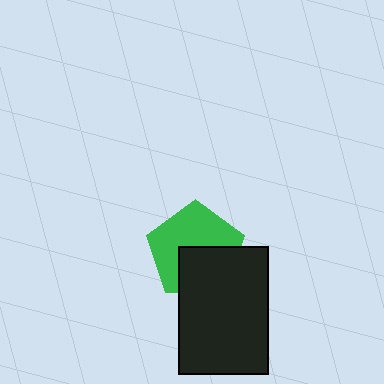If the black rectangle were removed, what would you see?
You would see the complete green pentagon.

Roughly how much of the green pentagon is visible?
About half of it is visible (roughly 58%).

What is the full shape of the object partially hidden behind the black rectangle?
The partially hidden object is a green pentagon.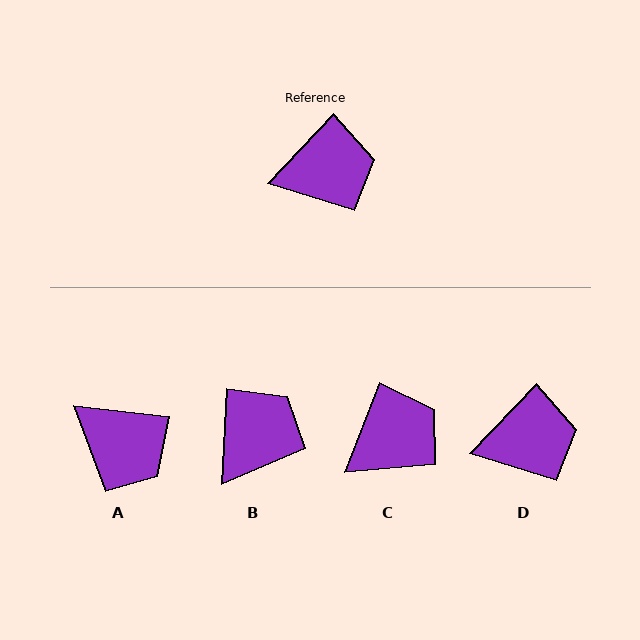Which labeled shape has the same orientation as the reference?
D.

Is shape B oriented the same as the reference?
No, it is off by about 41 degrees.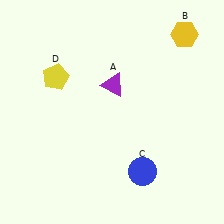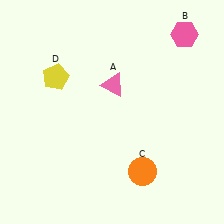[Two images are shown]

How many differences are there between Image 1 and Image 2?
There are 3 differences between the two images.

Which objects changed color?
A changed from purple to pink. B changed from yellow to pink. C changed from blue to orange.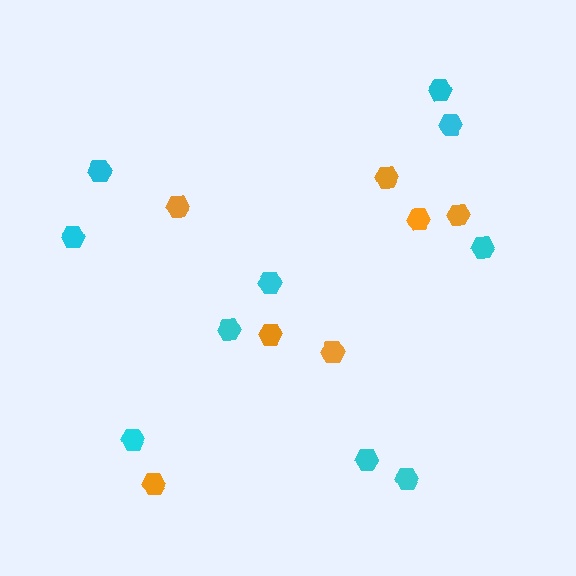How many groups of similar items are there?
There are 2 groups: one group of orange hexagons (7) and one group of cyan hexagons (10).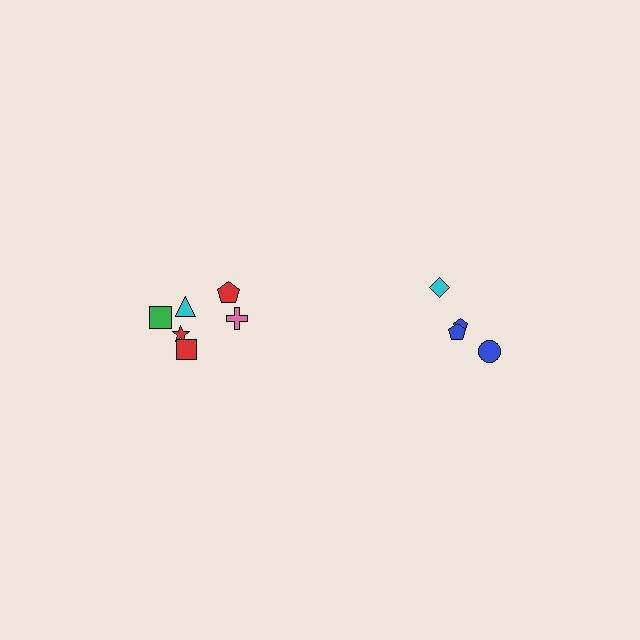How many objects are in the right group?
There are 4 objects.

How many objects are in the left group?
There are 6 objects.